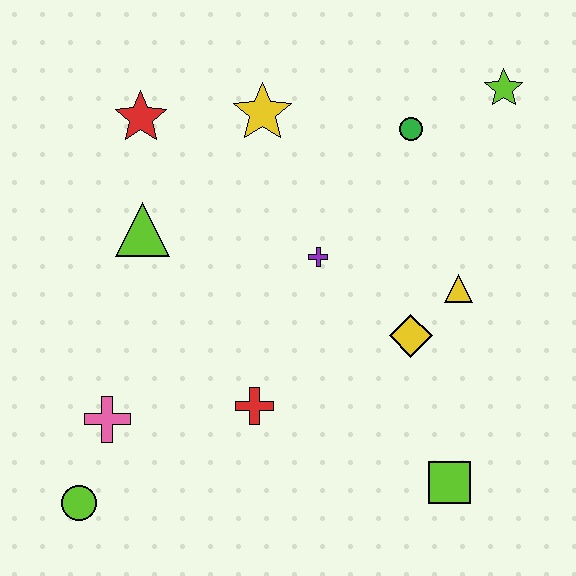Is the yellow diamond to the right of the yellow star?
Yes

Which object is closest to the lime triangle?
The red star is closest to the lime triangle.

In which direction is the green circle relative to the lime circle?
The green circle is above the lime circle.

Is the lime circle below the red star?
Yes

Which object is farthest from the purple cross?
The lime circle is farthest from the purple cross.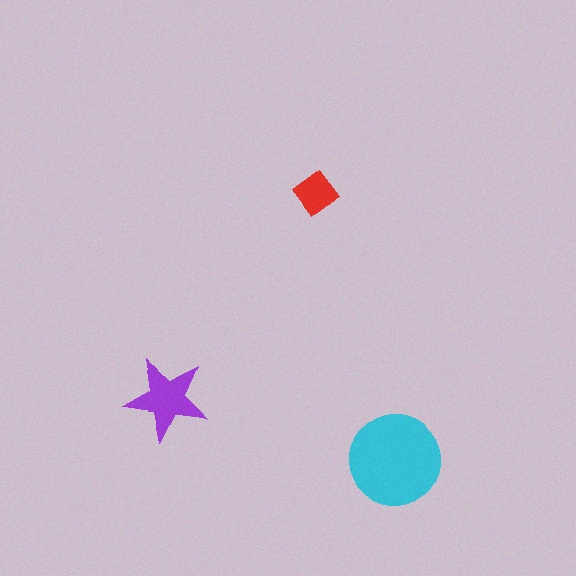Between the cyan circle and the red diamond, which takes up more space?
The cyan circle.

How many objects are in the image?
There are 3 objects in the image.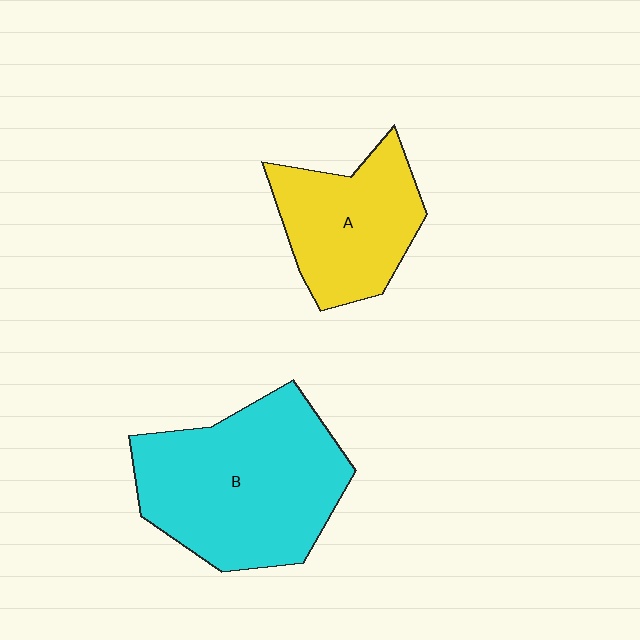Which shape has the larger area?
Shape B (cyan).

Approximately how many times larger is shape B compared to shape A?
Approximately 1.6 times.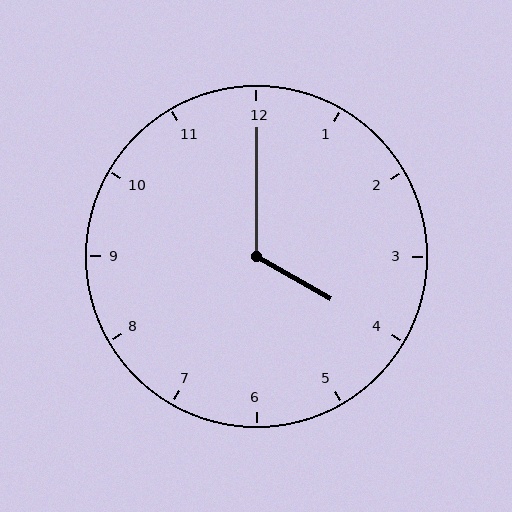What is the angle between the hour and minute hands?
Approximately 120 degrees.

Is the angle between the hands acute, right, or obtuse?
It is obtuse.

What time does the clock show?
4:00.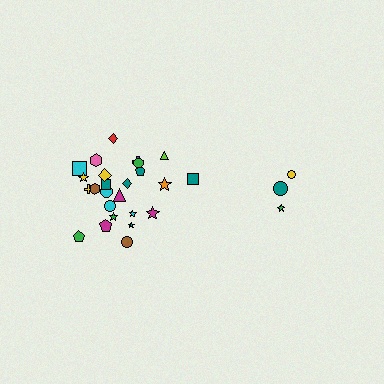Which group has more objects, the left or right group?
The left group.